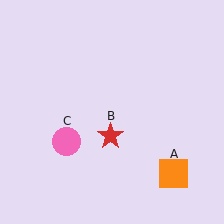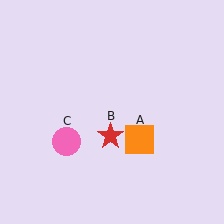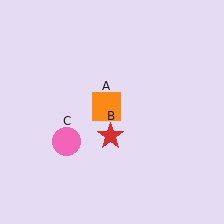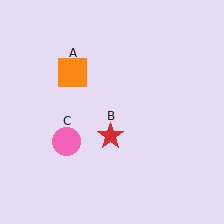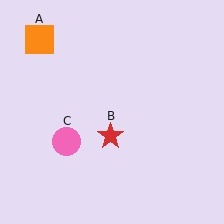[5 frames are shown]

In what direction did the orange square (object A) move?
The orange square (object A) moved up and to the left.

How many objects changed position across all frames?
1 object changed position: orange square (object A).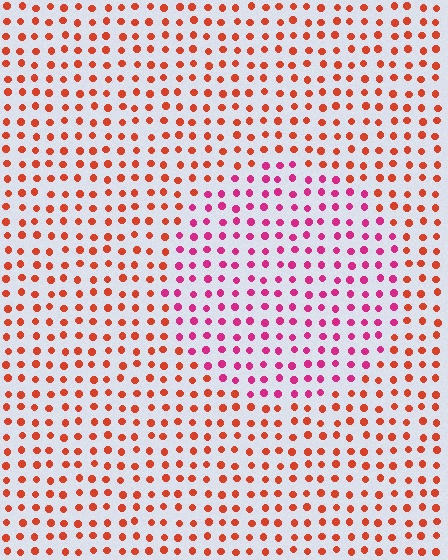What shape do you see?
I see a circle.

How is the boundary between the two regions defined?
The boundary is defined purely by a slight shift in hue (about 41 degrees). Spacing, size, and orientation are identical on both sides.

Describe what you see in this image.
The image is filled with small red elements in a uniform arrangement. A circle-shaped region is visible where the elements are tinted to a slightly different hue, forming a subtle color boundary.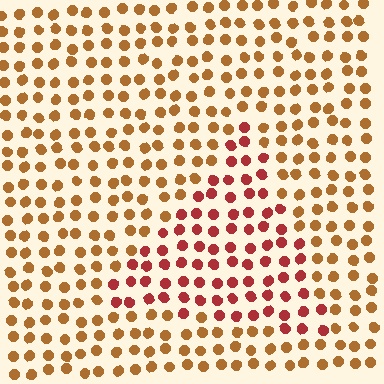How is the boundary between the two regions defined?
The boundary is defined purely by a slight shift in hue (about 34 degrees). Spacing, size, and orientation are identical on both sides.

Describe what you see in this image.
The image is filled with small brown elements in a uniform arrangement. A triangle-shaped region is visible where the elements are tinted to a slightly different hue, forming a subtle color boundary.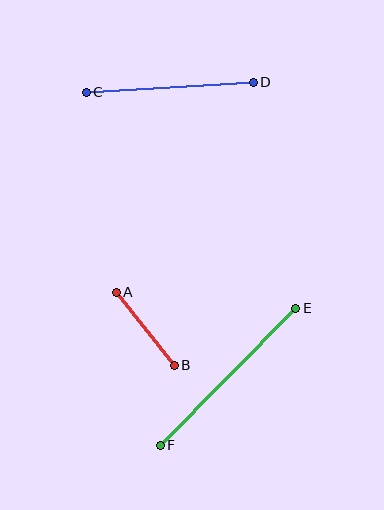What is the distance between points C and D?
The distance is approximately 167 pixels.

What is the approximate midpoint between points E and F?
The midpoint is at approximately (228, 377) pixels.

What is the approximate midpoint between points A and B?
The midpoint is at approximately (145, 329) pixels.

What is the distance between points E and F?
The distance is approximately 193 pixels.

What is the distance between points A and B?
The distance is approximately 93 pixels.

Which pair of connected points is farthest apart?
Points E and F are farthest apart.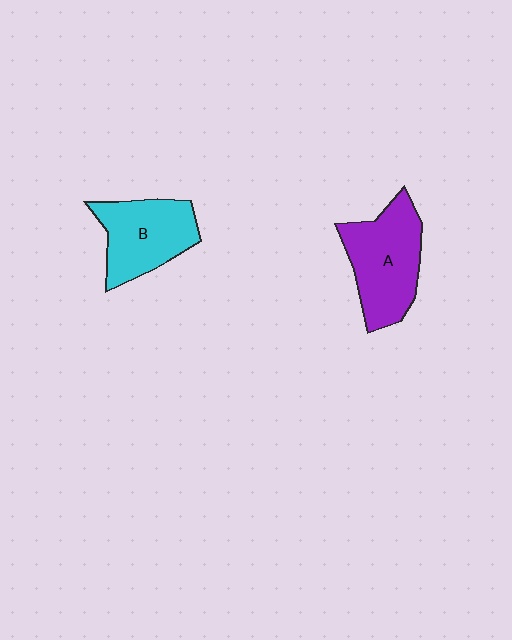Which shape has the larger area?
Shape A (purple).